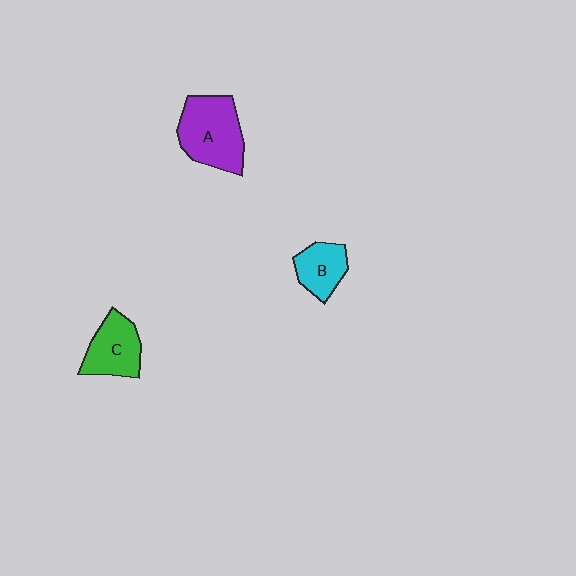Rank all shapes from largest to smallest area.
From largest to smallest: A (purple), C (green), B (cyan).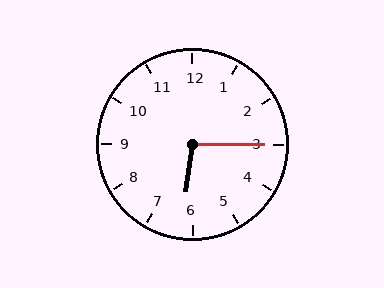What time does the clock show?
6:15.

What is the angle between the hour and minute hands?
Approximately 98 degrees.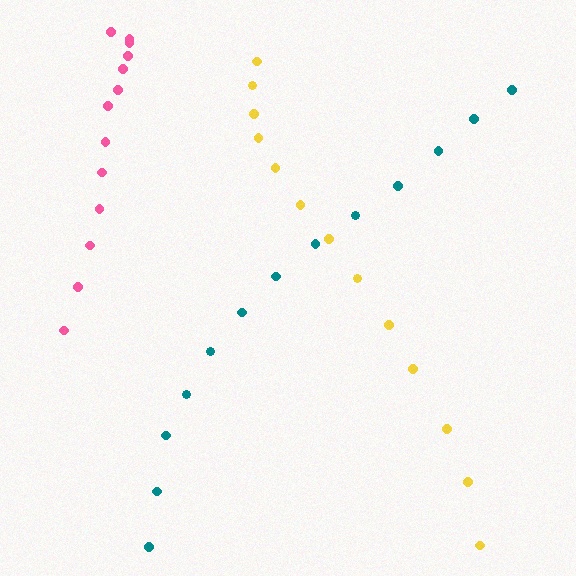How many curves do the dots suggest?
There are 3 distinct paths.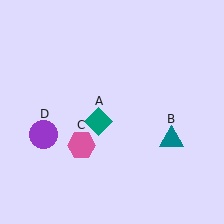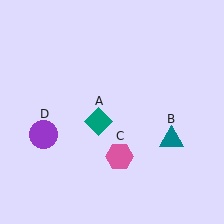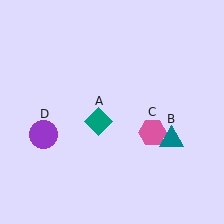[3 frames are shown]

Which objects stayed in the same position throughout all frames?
Teal diamond (object A) and teal triangle (object B) and purple circle (object D) remained stationary.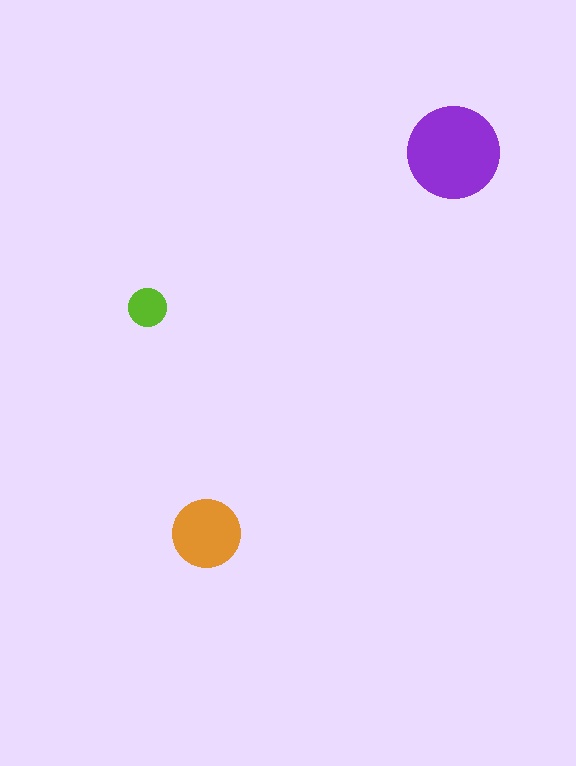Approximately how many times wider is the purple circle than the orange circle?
About 1.5 times wider.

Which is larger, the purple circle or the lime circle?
The purple one.